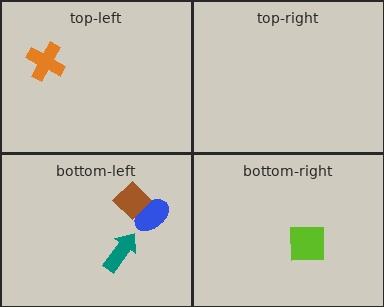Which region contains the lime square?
The bottom-right region.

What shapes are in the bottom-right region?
The lime square.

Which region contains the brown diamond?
The bottom-left region.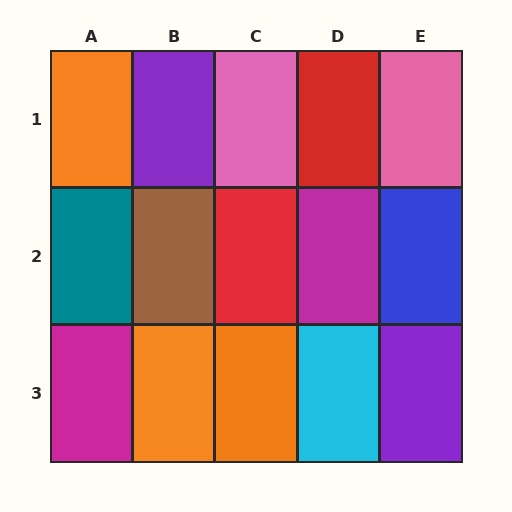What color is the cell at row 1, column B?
Purple.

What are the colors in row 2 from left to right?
Teal, brown, red, magenta, blue.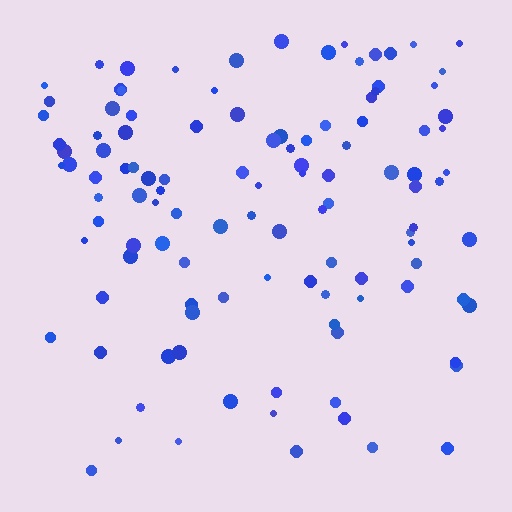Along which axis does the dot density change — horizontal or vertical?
Vertical.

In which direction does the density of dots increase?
From bottom to top, with the top side densest.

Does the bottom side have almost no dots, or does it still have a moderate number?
Still a moderate number, just noticeably fewer than the top.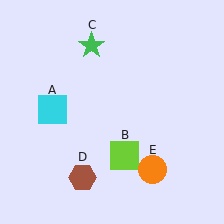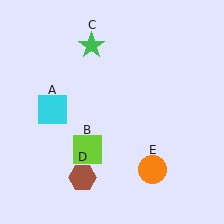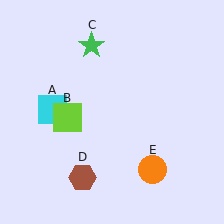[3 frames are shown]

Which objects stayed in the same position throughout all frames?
Cyan square (object A) and green star (object C) and brown hexagon (object D) and orange circle (object E) remained stationary.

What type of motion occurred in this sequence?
The lime square (object B) rotated clockwise around the center of the scene.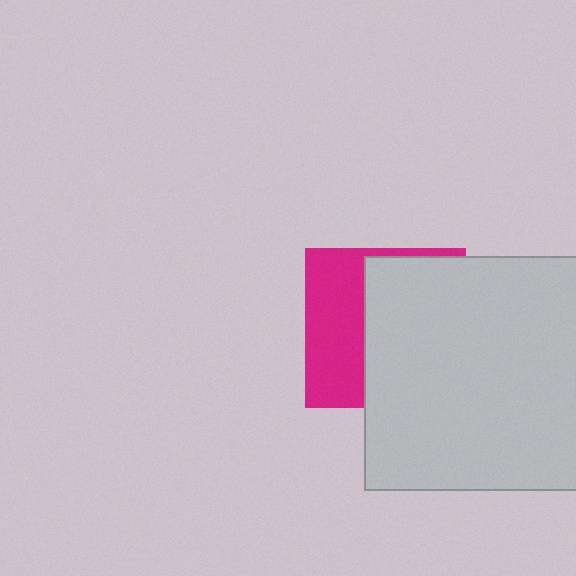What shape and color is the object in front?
The object in front is a light gray rectangle.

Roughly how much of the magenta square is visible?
A small part of it is visible (roughly 39%).